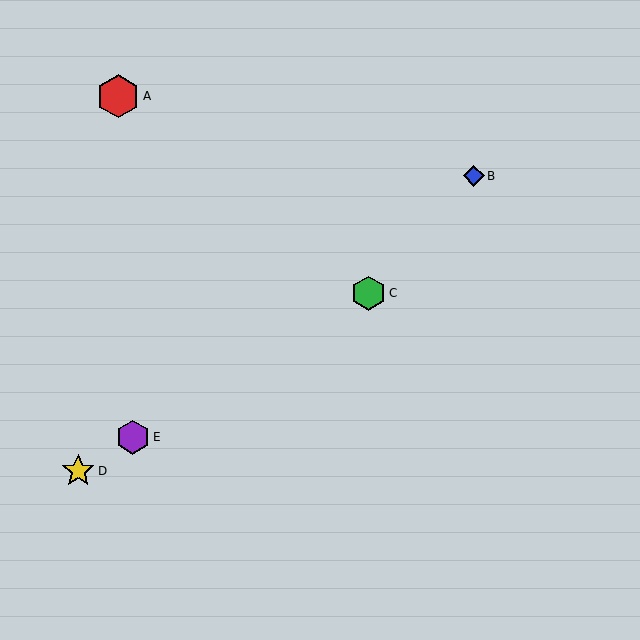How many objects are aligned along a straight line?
3 objects (C, D, E) are aligned along a straight line.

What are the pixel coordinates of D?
Object D is at (78, 471).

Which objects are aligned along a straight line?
Objects C, D, E are aligned along a straight line.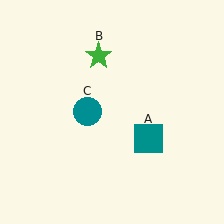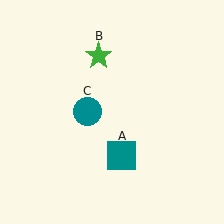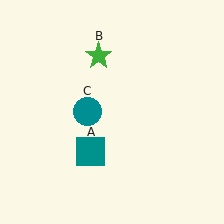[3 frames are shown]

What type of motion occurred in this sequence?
The teal square (object A) rotated clockwise around the center of the scene.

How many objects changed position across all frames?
1 object changed position: teal square (object A).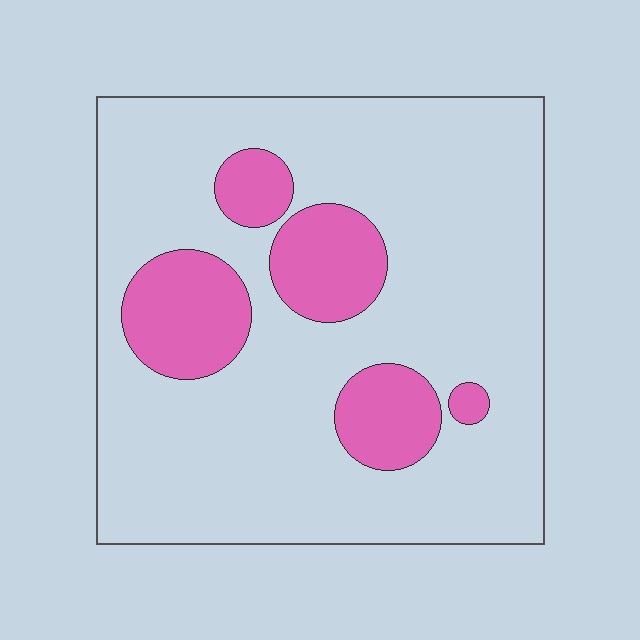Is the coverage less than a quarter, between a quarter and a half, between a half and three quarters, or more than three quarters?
Less than a quarter.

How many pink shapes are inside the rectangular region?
5.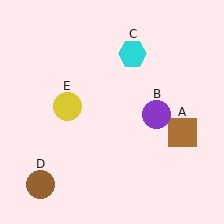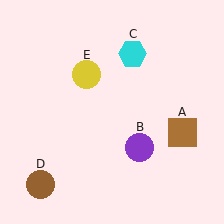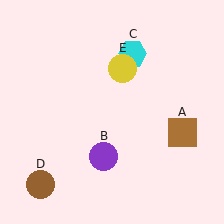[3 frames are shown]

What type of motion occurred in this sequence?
The purple circle (object B), yellow circle (object E) rotated clockwise around the center of the scene.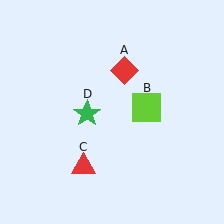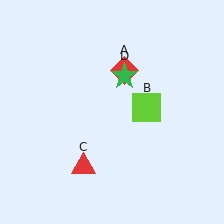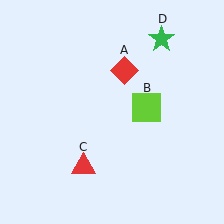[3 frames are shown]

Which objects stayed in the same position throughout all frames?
Red diamond (object A) and lime square (object B) and red triangle (object C) remained stationary.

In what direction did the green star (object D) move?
The green star (object D) moved up and to the right.